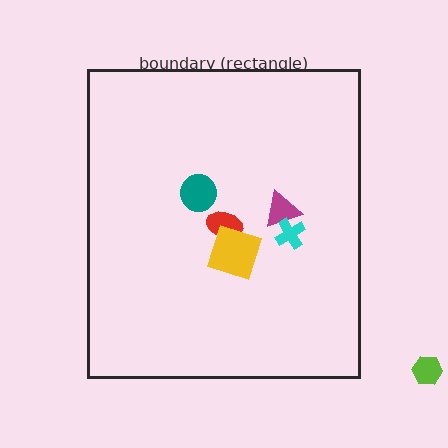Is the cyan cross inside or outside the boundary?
Inside.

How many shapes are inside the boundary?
5 inside, 1 outside.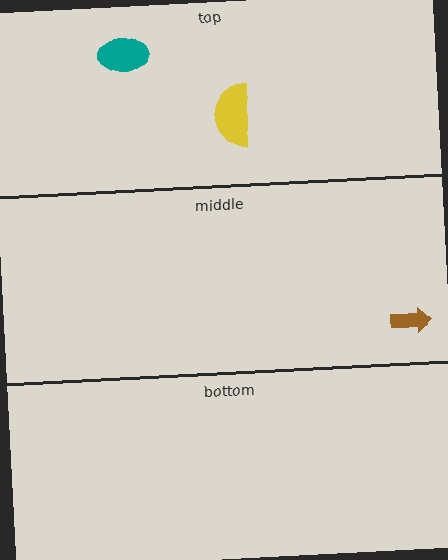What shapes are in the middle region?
The brown arrow.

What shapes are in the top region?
The teal ellipse, the yellow semicircle.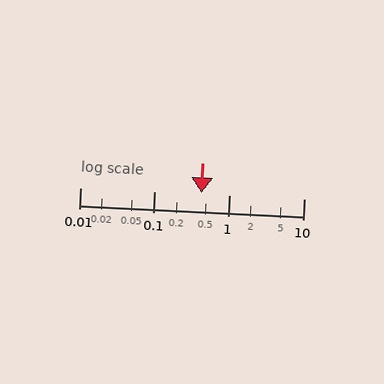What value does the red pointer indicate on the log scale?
The pointer indicates approximately 0.43.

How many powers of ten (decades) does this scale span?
The scale spans 3 decades, from 0.01 to 10.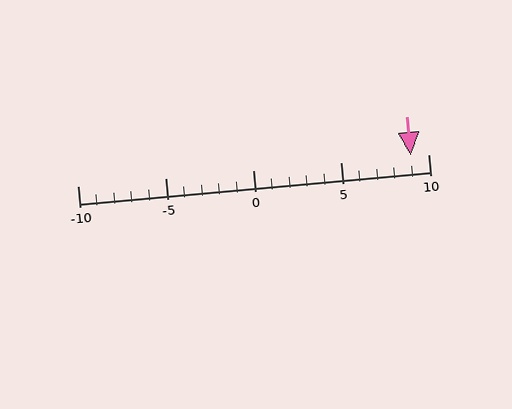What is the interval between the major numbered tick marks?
The major tick marks are spaced 5 units apart.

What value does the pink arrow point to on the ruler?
The pink arrow points to approximately 9.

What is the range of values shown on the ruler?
The ruler shows values from -10 to 10.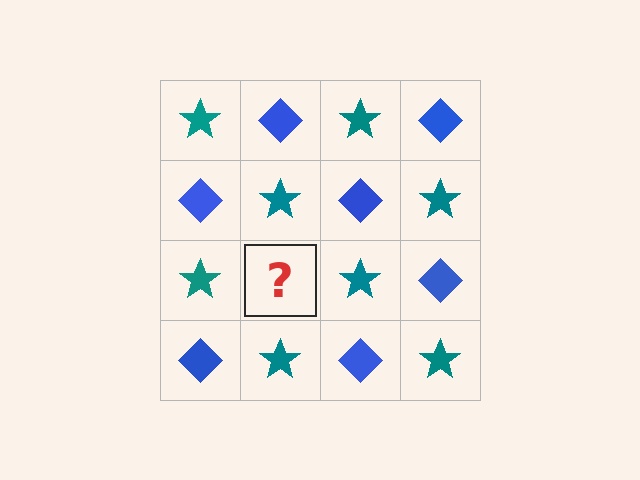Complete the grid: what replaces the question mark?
The question mark should be replaced with a blue diamond.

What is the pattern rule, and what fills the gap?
The rule is that it alternates teal star and blue diamond in a checkerboard pattern. The gap should be filled with a blue diamond.